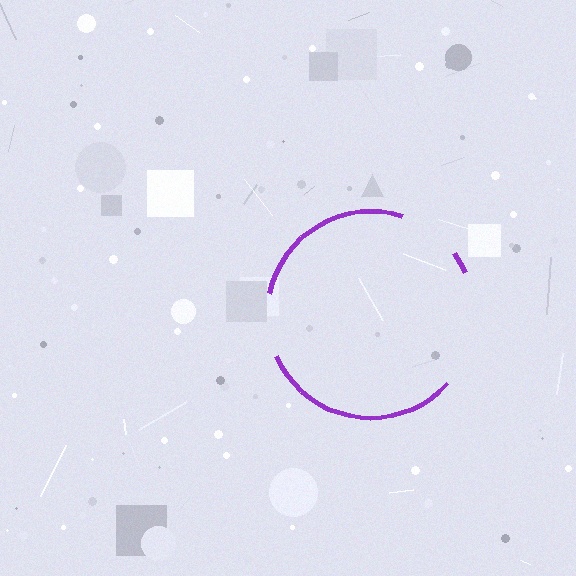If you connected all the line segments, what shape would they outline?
They would outline a circle.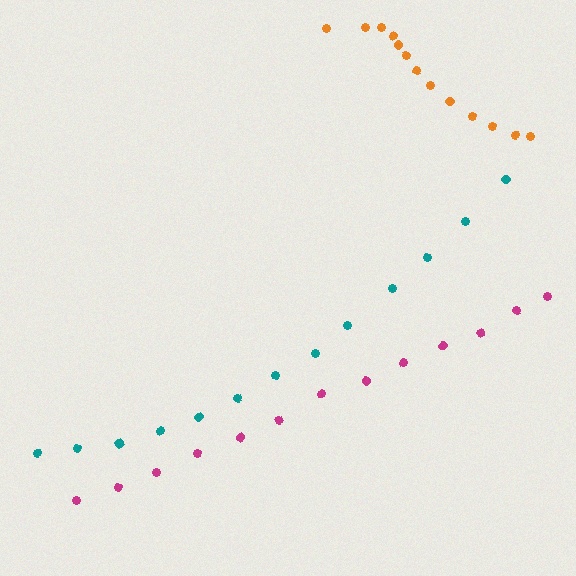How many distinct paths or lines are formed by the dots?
There are 3 distinct paths.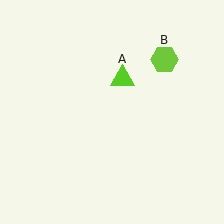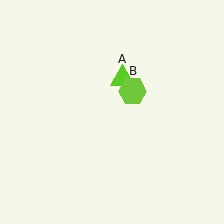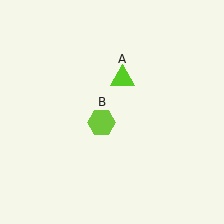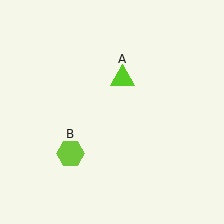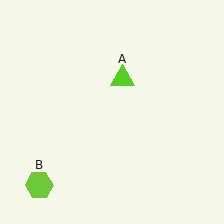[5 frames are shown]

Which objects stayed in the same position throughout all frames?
Lime triangle (object A) remained stationary.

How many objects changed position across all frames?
1 object changed position: lime hexagon (object B).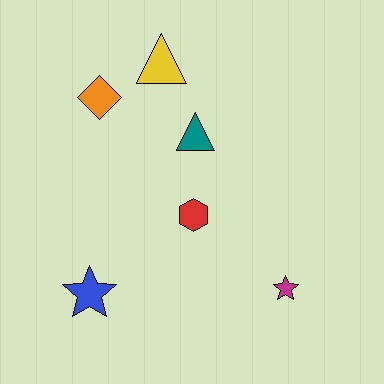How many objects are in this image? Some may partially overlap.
There are 6 objects.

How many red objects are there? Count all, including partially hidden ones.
There is 1 red object.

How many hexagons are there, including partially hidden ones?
There is 1 hexagon.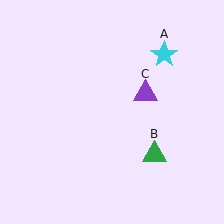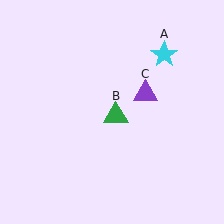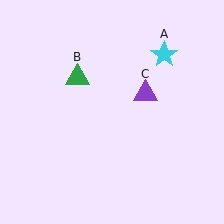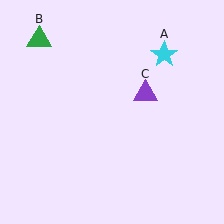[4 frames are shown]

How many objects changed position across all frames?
1 object changed position: green triangle (object B).